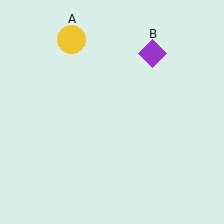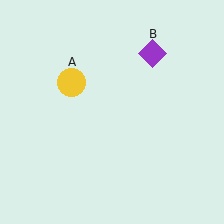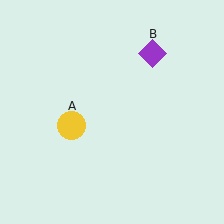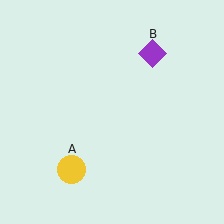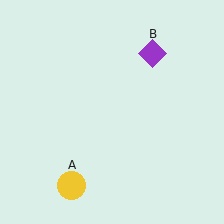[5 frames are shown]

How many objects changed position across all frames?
1 object changed position: yellow circle (object A).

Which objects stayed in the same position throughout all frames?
Purple diamond (object B) remained stationary.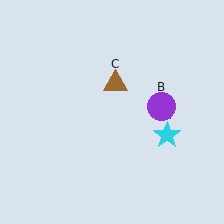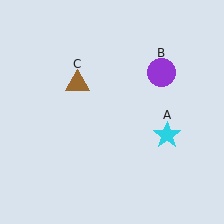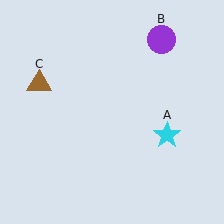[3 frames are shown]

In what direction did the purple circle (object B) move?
The purple circle (object B) moved up.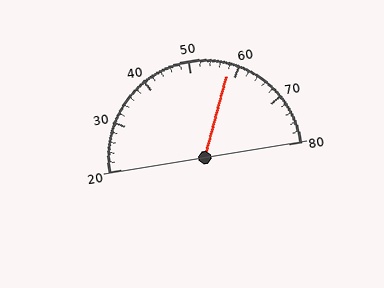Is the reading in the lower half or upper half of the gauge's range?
The reading is in the upper half of the range (20 to 80).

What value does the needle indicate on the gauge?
The needle indicates approximately 58.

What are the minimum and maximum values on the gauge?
The gauge ranges from 20 to 80.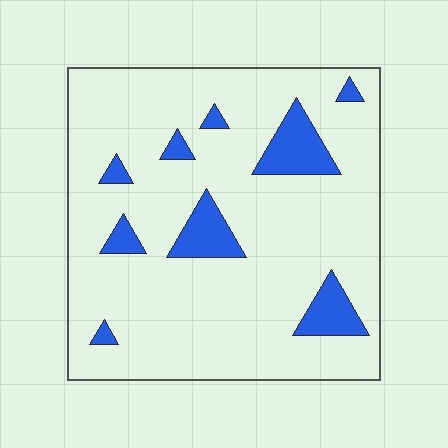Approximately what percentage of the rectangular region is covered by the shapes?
Approximately 15%.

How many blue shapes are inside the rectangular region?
9.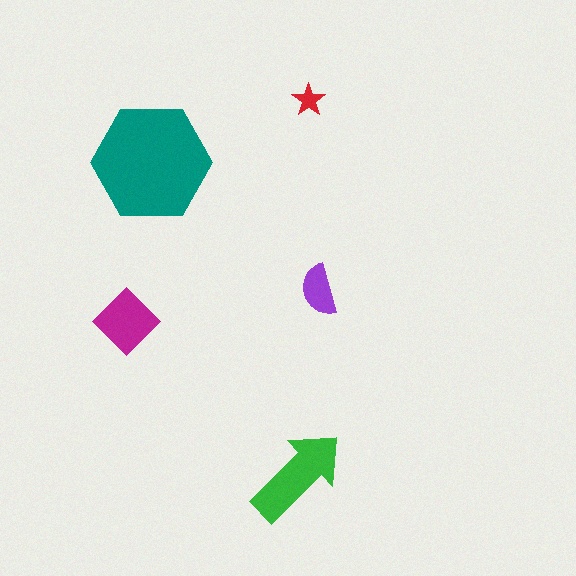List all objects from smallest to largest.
The red star, the purple semicircle, the magenta diamond, the green arrow, the teal hexagon.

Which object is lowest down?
The green arrow is bottommost.